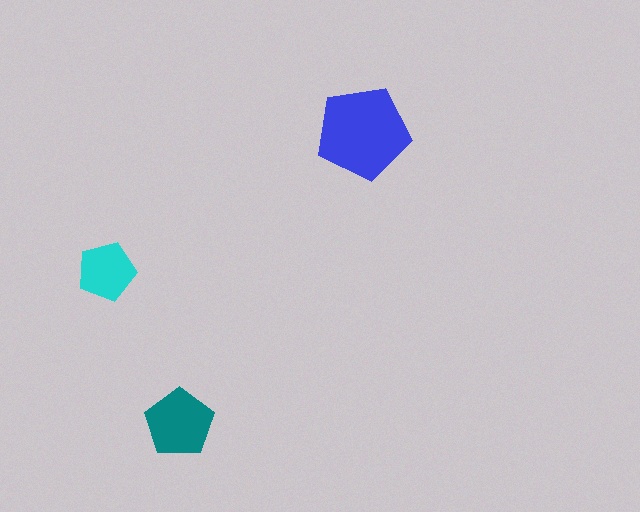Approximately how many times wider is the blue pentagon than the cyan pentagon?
About 1.5 times wider.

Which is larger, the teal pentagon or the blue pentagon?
The blue one.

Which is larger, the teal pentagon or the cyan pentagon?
The teal one.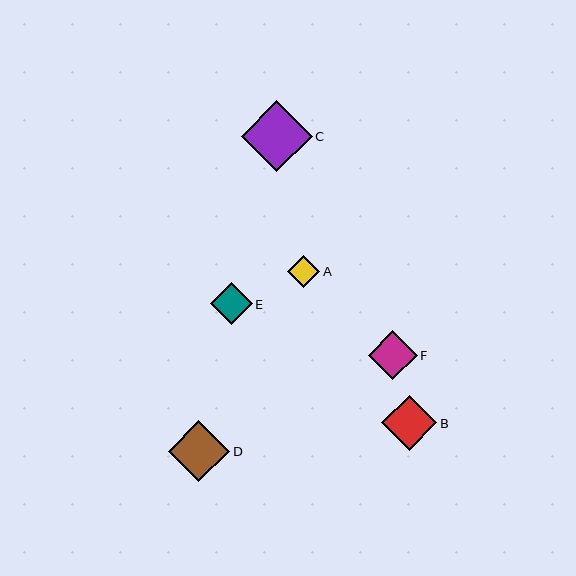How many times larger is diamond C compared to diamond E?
Diamond C is approximately 1.7 times the size of diamond E.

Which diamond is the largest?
Diamond C is the largest with a size of approximately 70 pixels.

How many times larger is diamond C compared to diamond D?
Diamond C is approximately 1.1 times the size of diamond D.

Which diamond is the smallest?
Diamond A is the smallest with a size of approximately 32 pixels.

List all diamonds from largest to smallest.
From largest to smallest: C, D, B, F, E, A.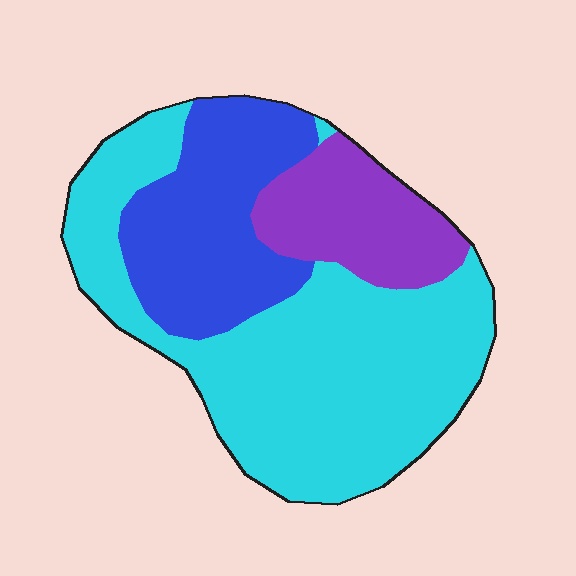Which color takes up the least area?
Purple, at roughly 15%.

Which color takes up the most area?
Cyan, at roughly 55%.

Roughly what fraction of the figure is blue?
Blue covers about 25% of the figure.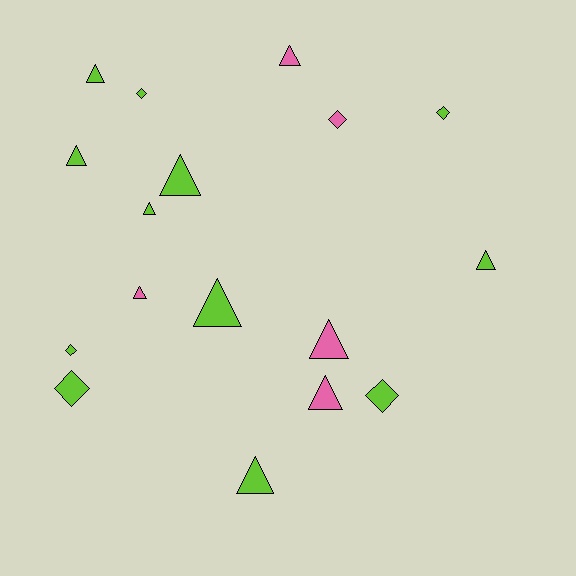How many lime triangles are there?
There are 7 lime triangles.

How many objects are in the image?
There are 17 objects.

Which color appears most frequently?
Lime, with 12 objects.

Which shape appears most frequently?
Triangle, with 11 objects.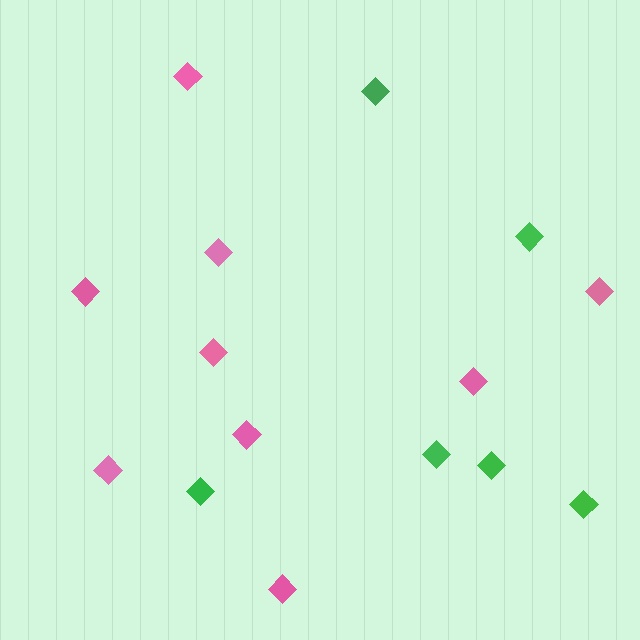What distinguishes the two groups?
There are 2 groups: one group of green diamonds (6) and one group of pink diamonds (9).